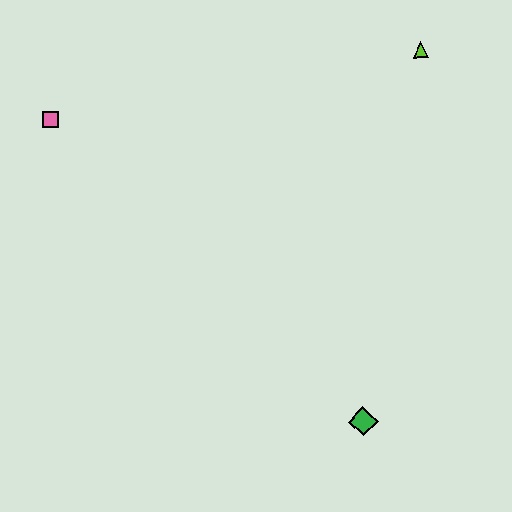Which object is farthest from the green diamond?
The pink square is farthest from the green diamond.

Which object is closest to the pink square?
The lime triangle is closest to the pink square.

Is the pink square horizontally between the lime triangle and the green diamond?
No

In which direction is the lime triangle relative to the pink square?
The lime triangle is to the right of the pink square.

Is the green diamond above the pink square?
No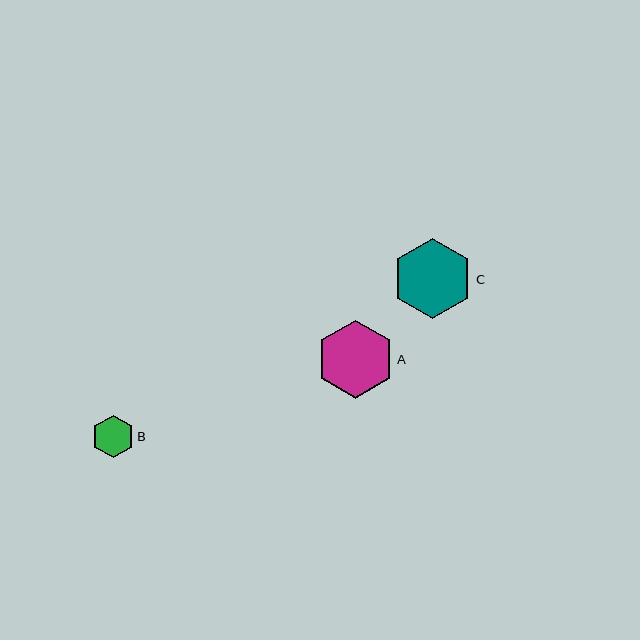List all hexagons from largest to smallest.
From largest to smallest: C, A, B.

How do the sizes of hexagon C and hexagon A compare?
Hexagon C and hexagon A are approximately the same size.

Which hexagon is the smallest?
Hexagon B is the smallest with a size of approximately 43 pixels.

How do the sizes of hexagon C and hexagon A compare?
Hexagon C and hexagon A are approximately the same size.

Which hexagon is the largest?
Hexagon C is the largest with a size of approximately 80 pixels.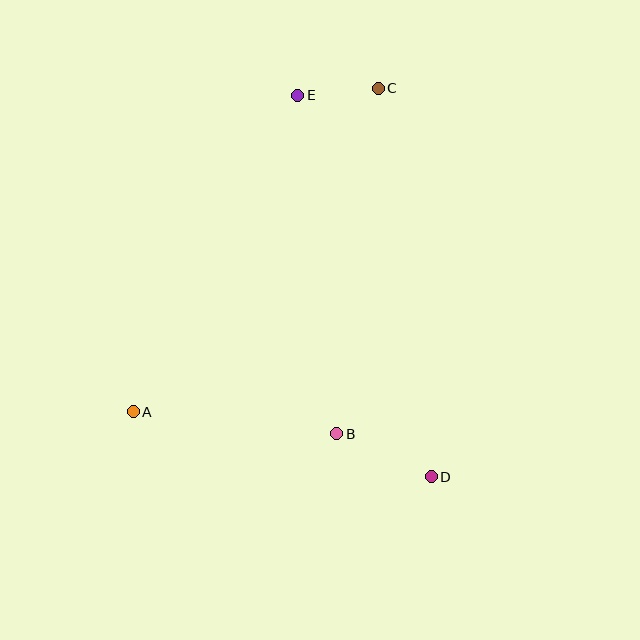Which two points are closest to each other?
Points C and E are closest to each other.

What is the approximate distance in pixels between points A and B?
The distance between A and B is approximately 204 pixels.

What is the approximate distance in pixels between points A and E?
The distance between A and E is approximately 357 pixels.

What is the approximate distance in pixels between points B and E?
The distance between B and E is approximately 341 pixels.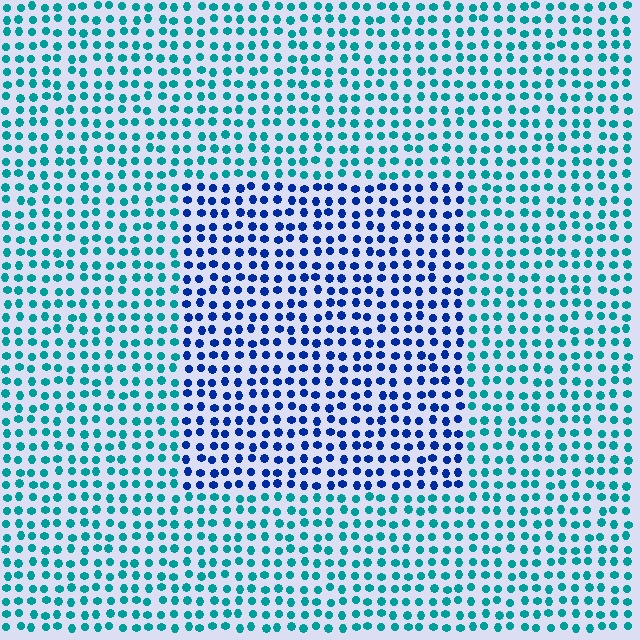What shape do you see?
I see a rectangle.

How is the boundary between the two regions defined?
The boundary is defined purely by a slight shift in hue (about 46 degrees). Spacing, size, and orientation are identical on both sides.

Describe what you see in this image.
The image is filled with small teal elements in a uniform arrangement. A rectangle-shaped region is visible where the elements are tinted to a slightly different hue, forming a subtle color boundary.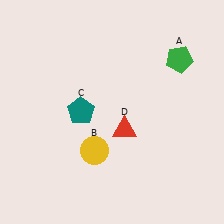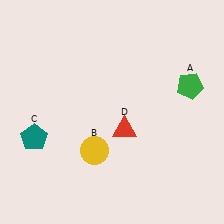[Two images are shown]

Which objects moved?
The objects that moved are: the green pentagon (A), the teal pentagon (C).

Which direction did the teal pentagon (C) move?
The teal pentagon (C) moved left.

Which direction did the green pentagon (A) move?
The green pentagon (A) moved down.